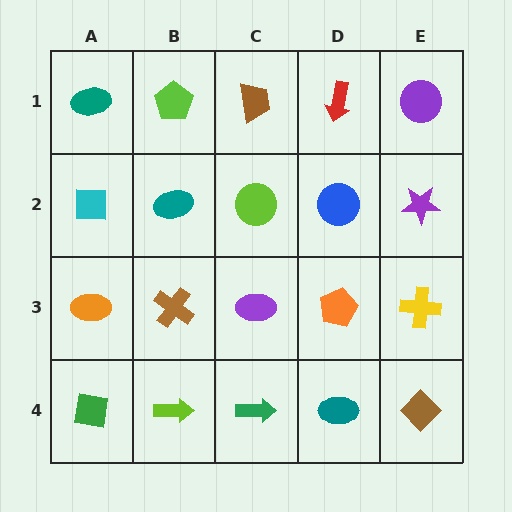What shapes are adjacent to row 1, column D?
A blue circle (row 2, column D), a brown trapezoid (row 1, column C), a purple circle (row 1, column E).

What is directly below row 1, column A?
A cyan square.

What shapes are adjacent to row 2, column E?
A purple circle (row 1, column E), a yellow cross (row 3, column E), a blue circle (row 2, column D).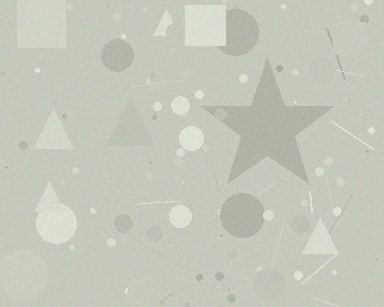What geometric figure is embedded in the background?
A star is embedded in the background.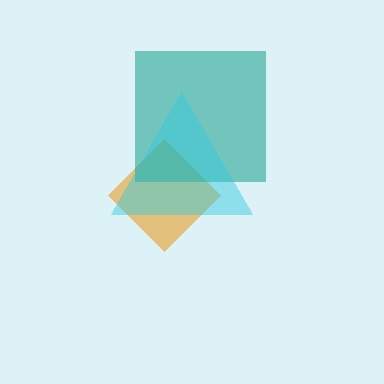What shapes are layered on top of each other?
The layered shapes are: an orange diamond, a teal square, a cyan triangle.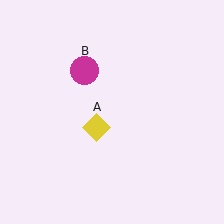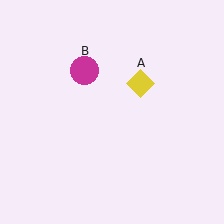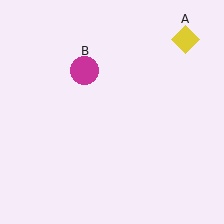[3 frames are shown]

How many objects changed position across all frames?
1 object changed position: yellow diamond (object A).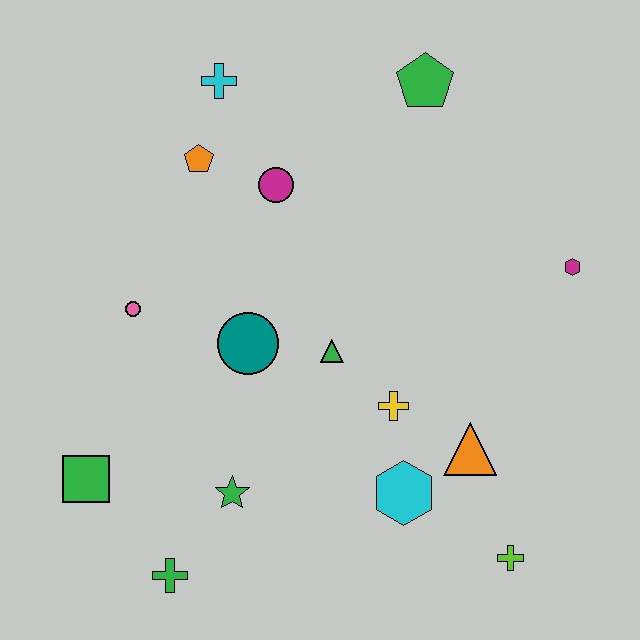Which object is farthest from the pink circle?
The lime cross is farthest from the pink circle.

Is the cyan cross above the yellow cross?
Yes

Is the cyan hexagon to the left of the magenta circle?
No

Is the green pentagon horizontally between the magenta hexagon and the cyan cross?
Yes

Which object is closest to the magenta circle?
The orange pentagon is closest to the magenta circle.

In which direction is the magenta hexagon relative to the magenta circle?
The magenta hexagon is to the right of the magenta circle.